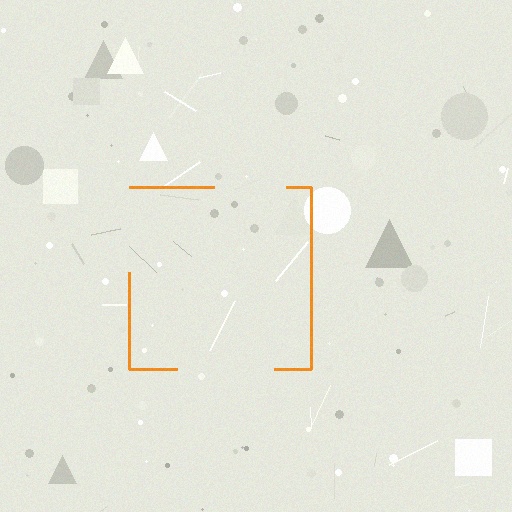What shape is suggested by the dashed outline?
The dashed outline suggests a square.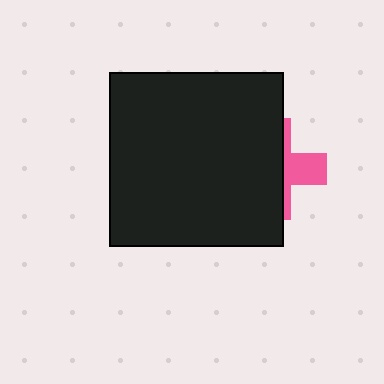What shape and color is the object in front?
The object in front is a black square.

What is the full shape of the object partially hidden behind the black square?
The partially hidden object is a pink cross.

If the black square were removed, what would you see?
You would see the complete pink cross.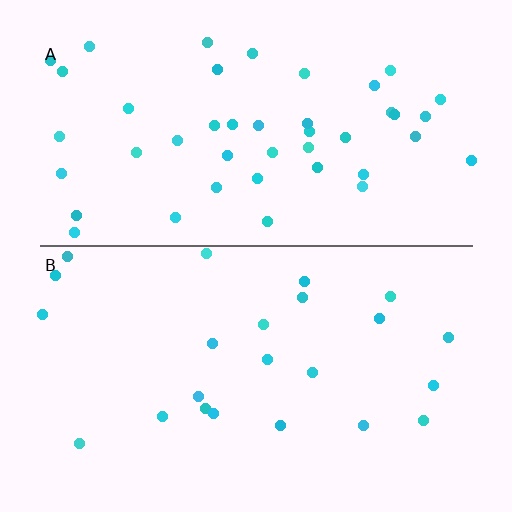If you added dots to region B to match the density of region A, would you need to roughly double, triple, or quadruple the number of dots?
Approximately double.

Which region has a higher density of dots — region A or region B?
A (the top).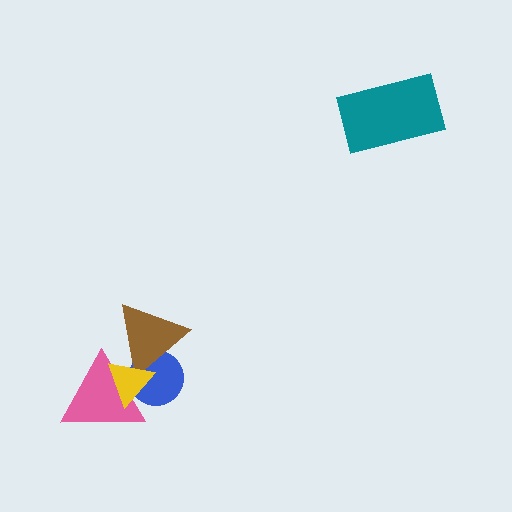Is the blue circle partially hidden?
Yes, it is partially covered by another shape.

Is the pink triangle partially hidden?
Yes, it is partially covered by another shape.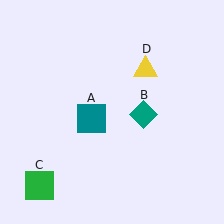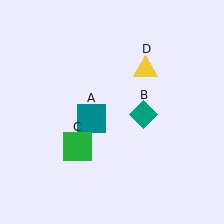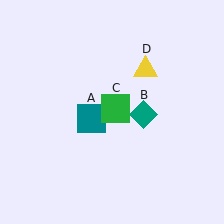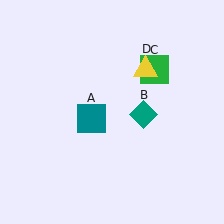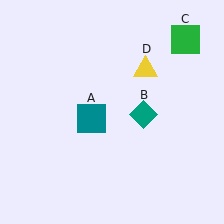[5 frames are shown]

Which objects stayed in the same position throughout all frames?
Teal square (object A) and teal diamond (object B) and yellow triangle (object D) remained stationary.